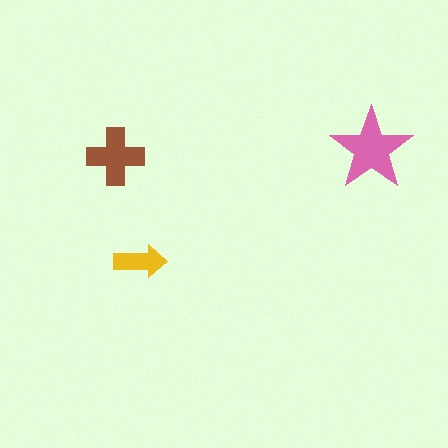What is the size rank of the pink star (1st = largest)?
1st.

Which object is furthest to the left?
The brown cross is leftmost.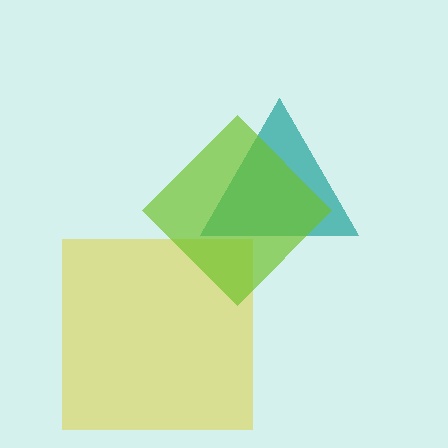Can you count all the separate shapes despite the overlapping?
Yes, there are 3 separate shapes.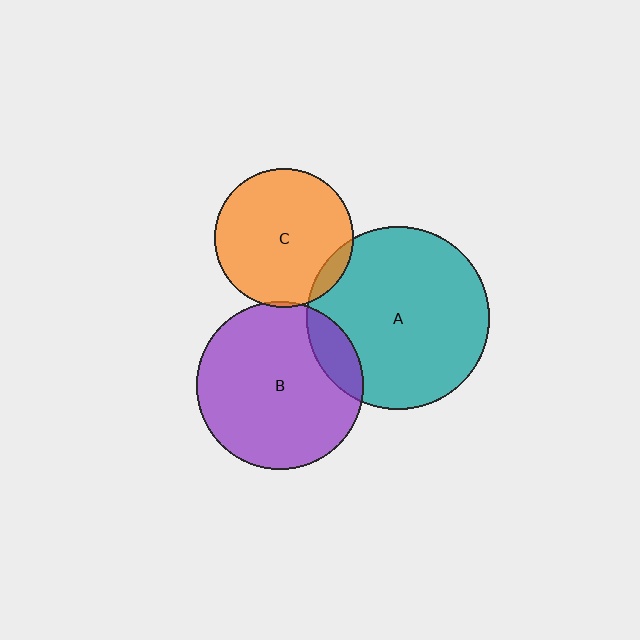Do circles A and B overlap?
Yes.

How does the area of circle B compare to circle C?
Approximately 1.4 times.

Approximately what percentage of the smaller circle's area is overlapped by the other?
Approximately 15%.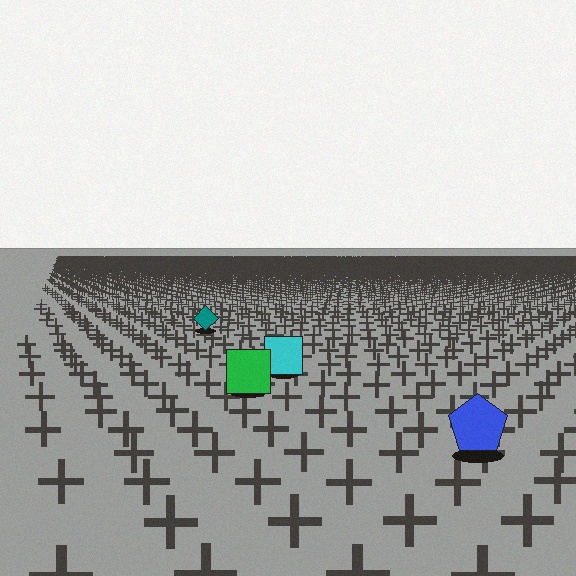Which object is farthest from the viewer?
The teal diamond is farthest from the viewer. It appears smaller and the ground texture around it is denser.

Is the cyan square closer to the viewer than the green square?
No. The green square is closer — you can tell from the texture gradient: the ground texture is coarser near it.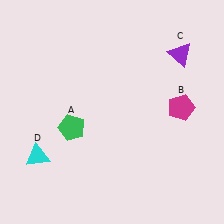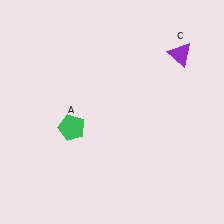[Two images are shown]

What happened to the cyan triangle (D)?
The cyan triangle (D) was removed in Image 2. It was in the bottom-left area of Image 1.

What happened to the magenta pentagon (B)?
The magenta pentagon (B) was removed in Image 2. It was in the top-right area of Image 1.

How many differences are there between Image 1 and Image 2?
There are 2 differences between the two images.